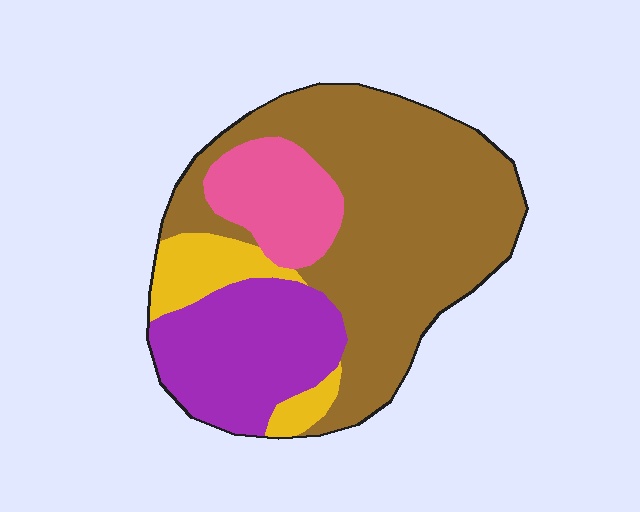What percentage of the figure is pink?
Pink covers about 15% of the figure.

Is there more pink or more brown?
Brown.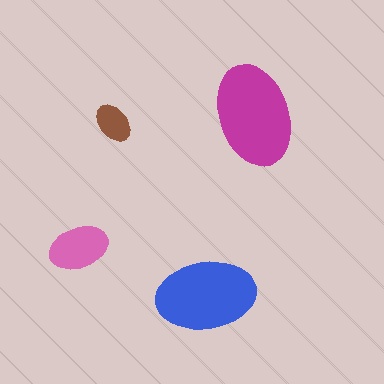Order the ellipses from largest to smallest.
the magenta one, the blue one, the pink one, the brown one.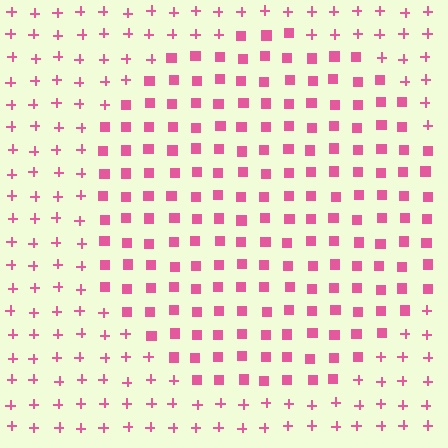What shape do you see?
I see a circle.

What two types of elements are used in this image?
The image uses squares inside the circle region and plus signs outside it.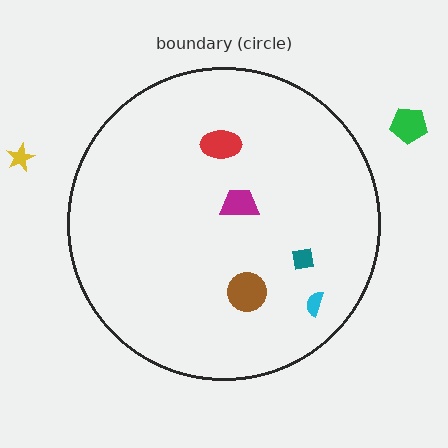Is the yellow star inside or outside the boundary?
Outside.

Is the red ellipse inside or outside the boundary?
Inside.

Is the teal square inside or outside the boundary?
Inside.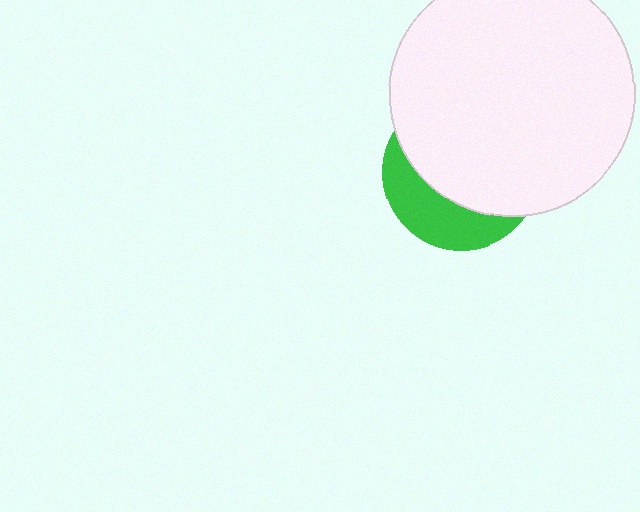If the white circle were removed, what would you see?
You would see the complete green circle.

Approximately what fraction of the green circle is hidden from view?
Roughly 67% of the green circle is hidden behind the white circle.